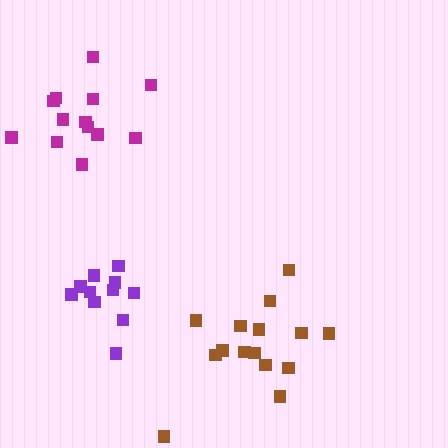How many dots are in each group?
Group 1: 15 dots, Group 2: 13 dots, Group 3: 11 dots (39 total).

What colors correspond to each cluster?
The clusters are colored: brown, magenta, purple.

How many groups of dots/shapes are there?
There are 3 groups.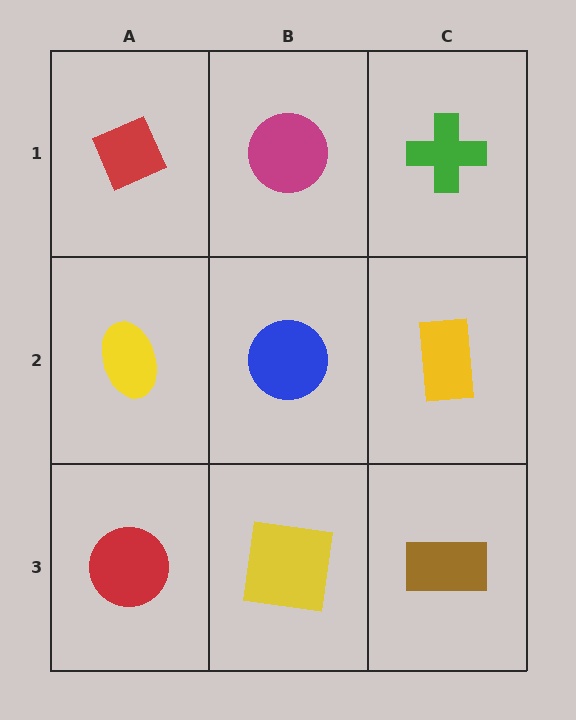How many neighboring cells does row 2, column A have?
3.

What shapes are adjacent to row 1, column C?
A yellow rectangle (row 2, column C), a magenta circle (row 1, column B).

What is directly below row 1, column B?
A blue circle.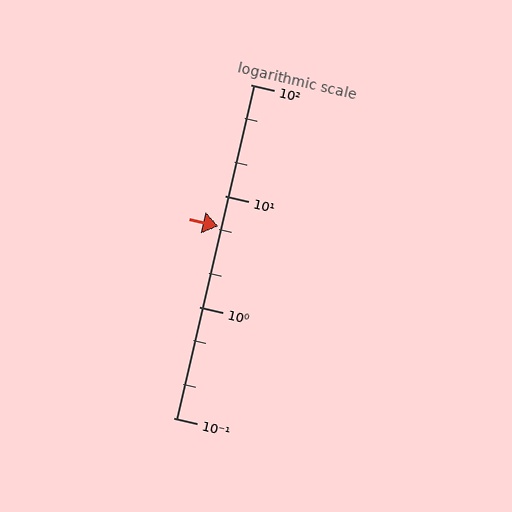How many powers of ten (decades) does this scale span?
The scale spans 3 decades, from 0.1 to 100.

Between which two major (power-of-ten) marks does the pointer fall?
The pointer is between 1 and 10.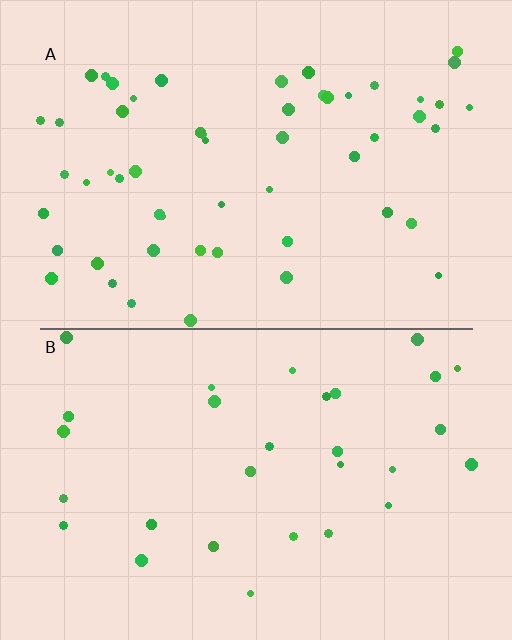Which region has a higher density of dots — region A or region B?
A (the top).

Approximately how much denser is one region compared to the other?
Approximately 1.8× — region A over region B.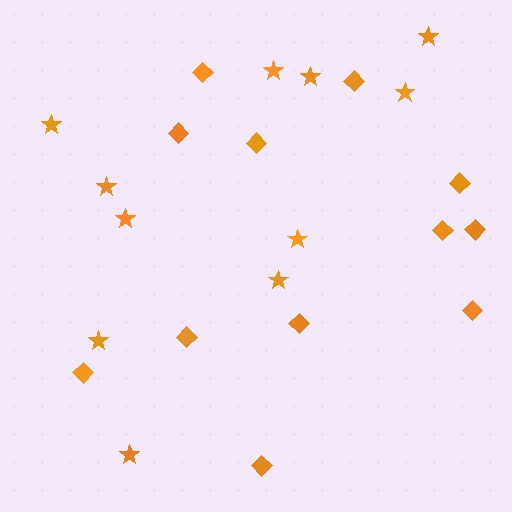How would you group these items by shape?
There are 2 groups: one group of diamonds (12) and one group of stars (11).